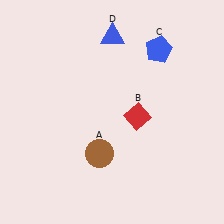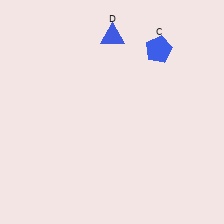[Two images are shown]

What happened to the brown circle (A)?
The brown circle (A) was removed in Image 2. It was in the bottom-left area of Image 1.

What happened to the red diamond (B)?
The red diamond (B) was removed in Image 2. It was in the bottom-right area of Image 1.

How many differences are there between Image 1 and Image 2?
There are 2 differences between the two images.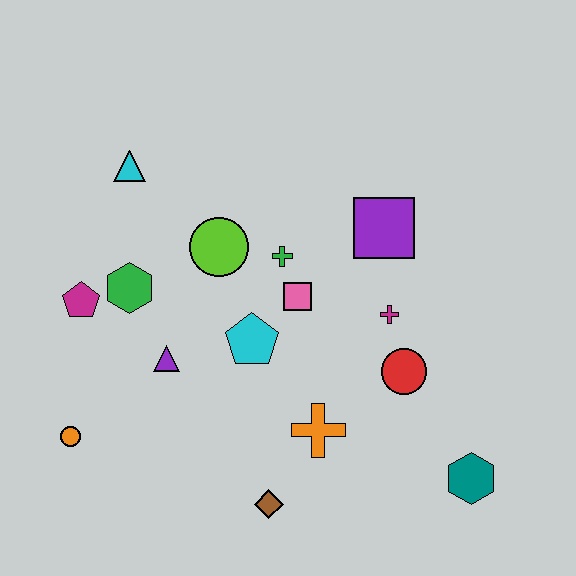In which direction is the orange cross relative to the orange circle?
The orange cross is to the right of the orange circle.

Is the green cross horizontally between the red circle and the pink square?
No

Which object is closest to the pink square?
The green cross is closest to the pink square.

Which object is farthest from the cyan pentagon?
The teal hexagon is farthest from the cyan pentagon.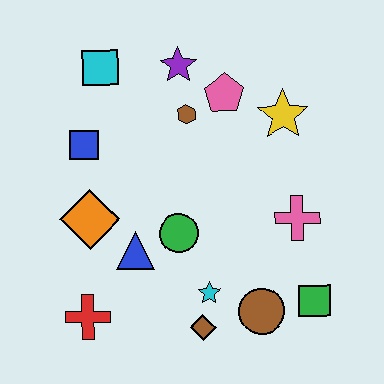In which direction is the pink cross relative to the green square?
The pink cross is above the green square.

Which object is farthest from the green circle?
The cyan square is farthest from the green circle.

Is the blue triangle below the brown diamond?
No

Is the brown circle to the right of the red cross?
Yes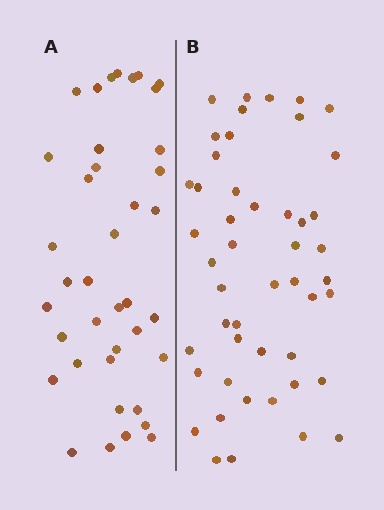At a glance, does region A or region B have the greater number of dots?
Region B (the right region) has more dots.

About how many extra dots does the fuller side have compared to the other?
Region B has roughly 8 or so more dots than region A.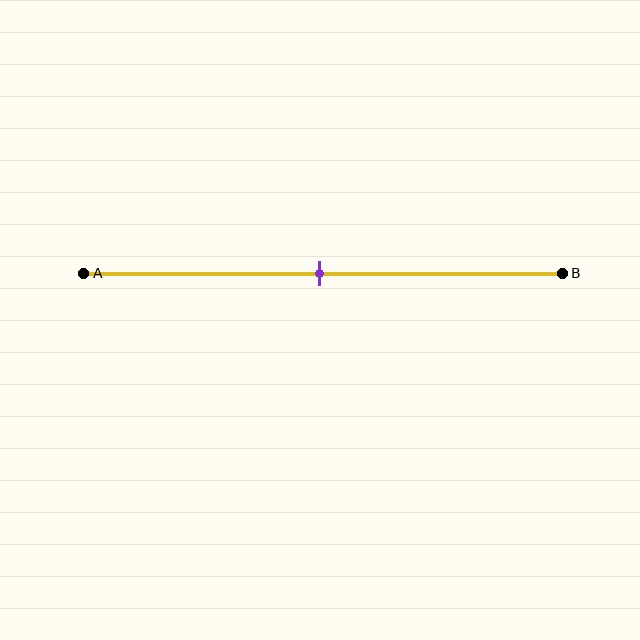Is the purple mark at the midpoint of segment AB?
Yes, the mark is approximately at the midpoint.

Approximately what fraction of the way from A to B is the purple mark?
The purple mark is approximately 50% of the way from A to B.